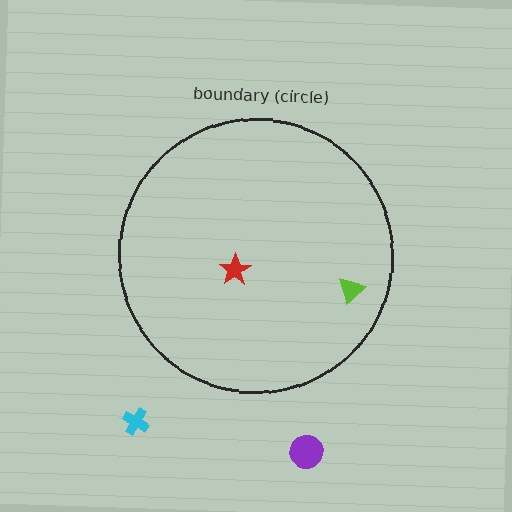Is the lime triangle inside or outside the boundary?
Inside.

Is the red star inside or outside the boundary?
Inside.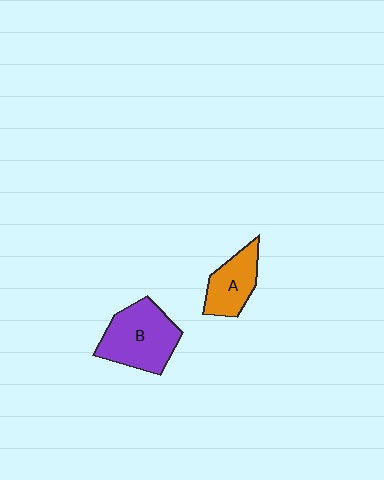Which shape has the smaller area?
Shape A (orange).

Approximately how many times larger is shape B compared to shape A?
Approximately 1.5 times.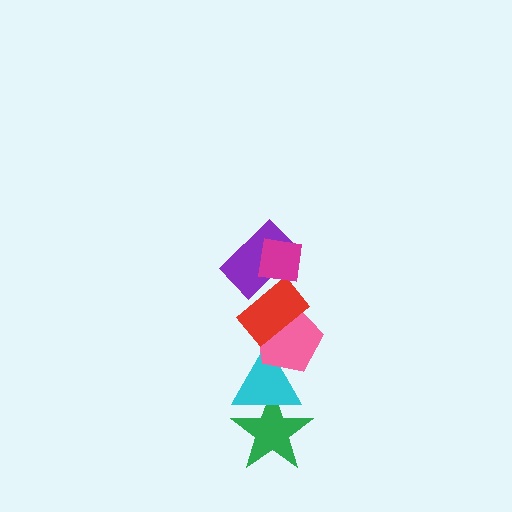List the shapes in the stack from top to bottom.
From top to bottom: the magenta square, the purple rectangle, the red rectangle, the pink pentagon, the cyan triangle, the green star.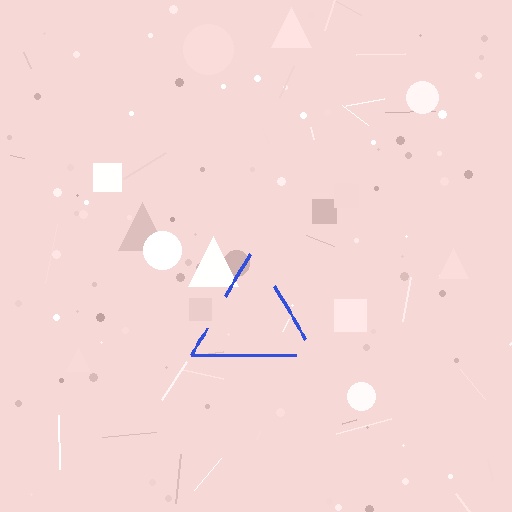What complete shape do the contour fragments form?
The contour fragments form a triangle.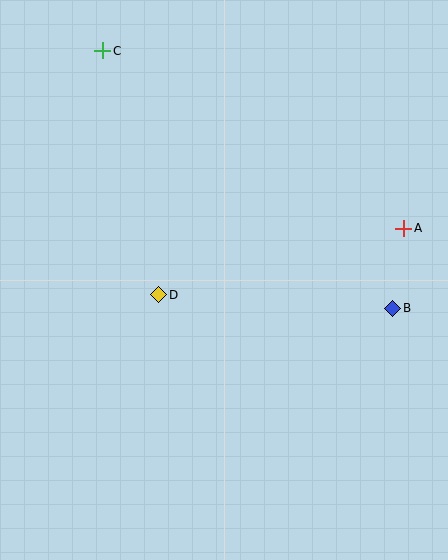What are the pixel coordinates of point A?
Point A is at (404, 228).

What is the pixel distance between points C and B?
The distance between C and B is 388 pixels.